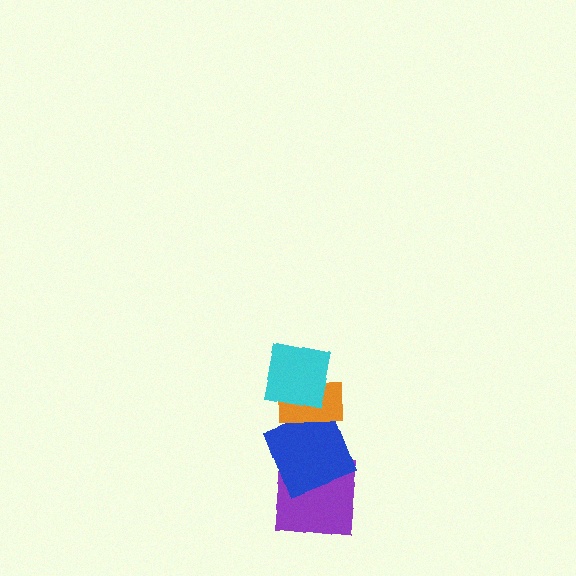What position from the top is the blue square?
The blue square is 3rd from the top.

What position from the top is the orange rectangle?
The orange rectangle is 2nd from the top.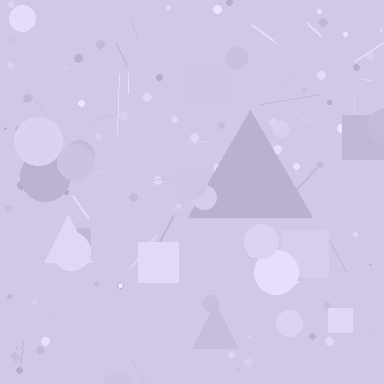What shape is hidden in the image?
A triangle is hidden in the image.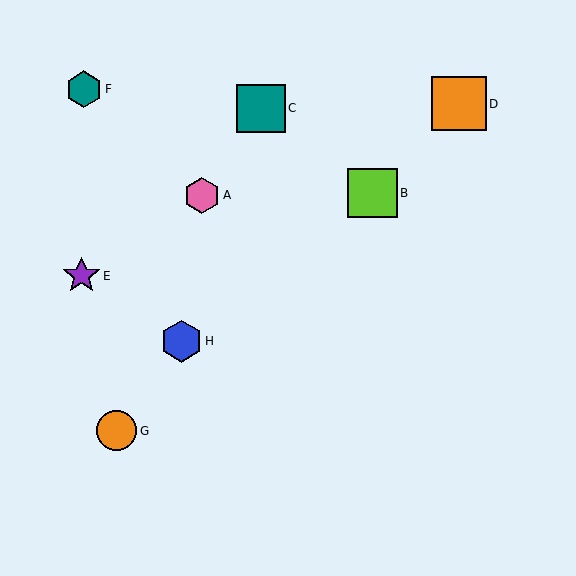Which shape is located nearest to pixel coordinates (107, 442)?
The orange circle (labeled G) at (116, 431) is nearest to that location.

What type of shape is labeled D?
Shape D is an orange square.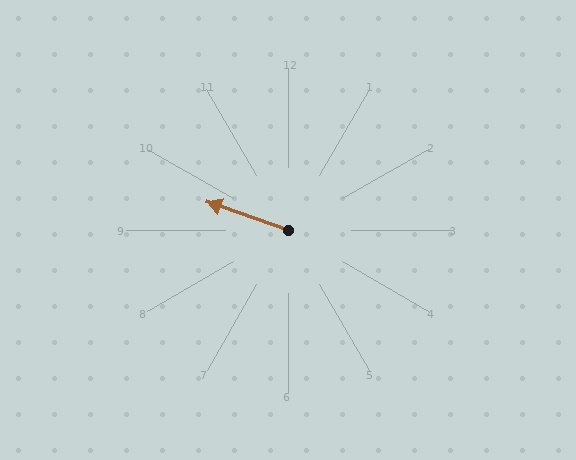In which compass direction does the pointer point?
West.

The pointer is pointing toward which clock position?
Roughly 10 o'clock.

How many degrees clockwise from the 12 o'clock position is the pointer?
Approximately 289 degrees.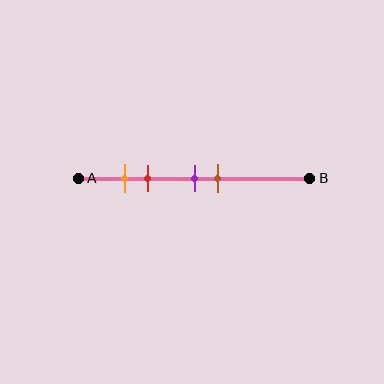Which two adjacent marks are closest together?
The orange and red marks are the closest adjacent pair.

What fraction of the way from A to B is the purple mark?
The purple mark is approximately 50% (0.5) of the way from A to B.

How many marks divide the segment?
There are 4 marks dividing the segment.